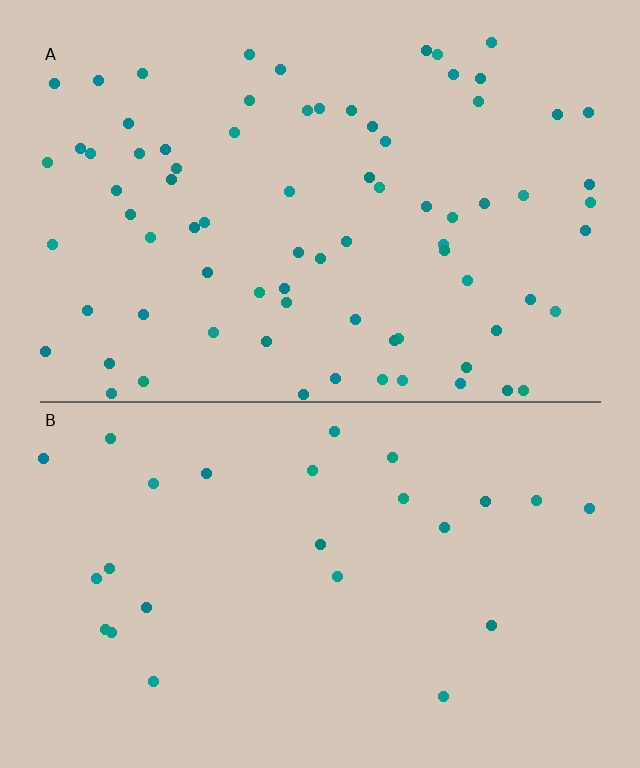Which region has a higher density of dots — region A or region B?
A (the top).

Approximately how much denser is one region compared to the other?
Approximately 3.1× — region A over region B.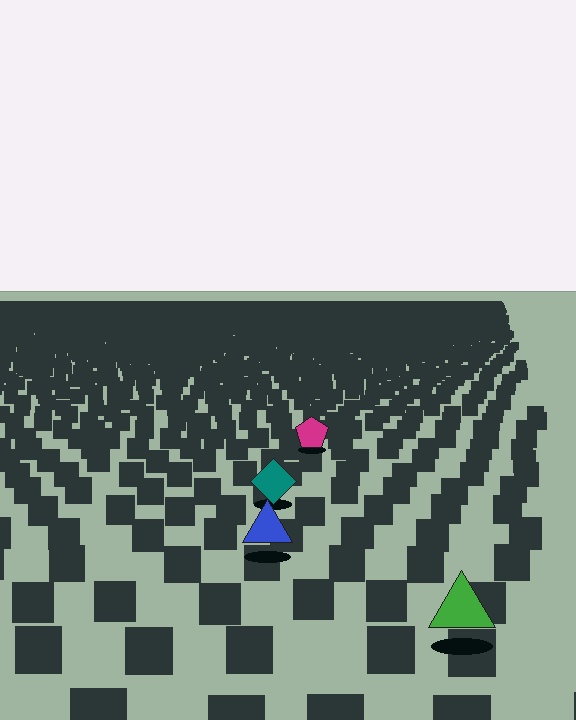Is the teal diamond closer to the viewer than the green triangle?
No. The green triangle is closer — you can tell from the texture gradient: the ground texture is coarser near it.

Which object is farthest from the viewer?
The magenta pentagon is farthest from the viewer. It appears smaller and the ground texture around it is denser.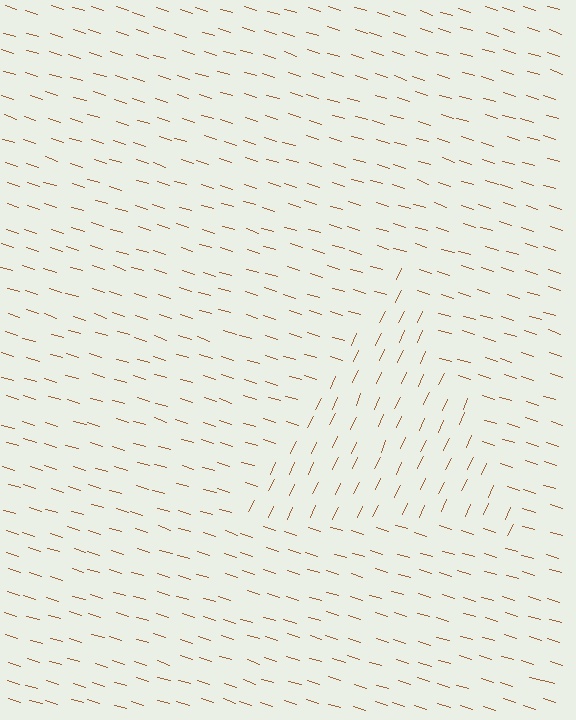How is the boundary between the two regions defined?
The boundary is defined purely by a change in line orientation (approximately 82 degrees difference). All lines are the same color and thickness.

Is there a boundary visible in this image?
Yes, there is a texture boundary formed by a change in line orientation.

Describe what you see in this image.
The image is filled with small brown line segments. A triangle region in the image has lines oriented differently from the surrounding lines, creating a visible texture boundary.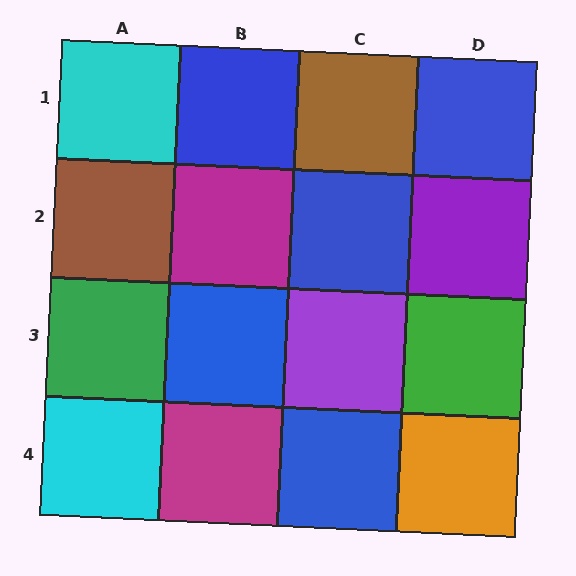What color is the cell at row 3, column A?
Green.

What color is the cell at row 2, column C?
Blue.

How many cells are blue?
5 cells are blue.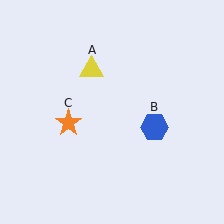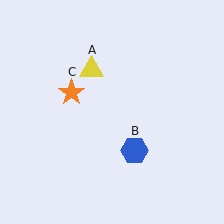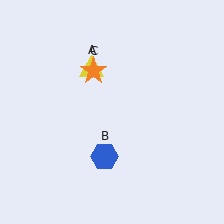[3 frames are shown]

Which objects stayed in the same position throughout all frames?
Yellow triangle (object A) remained stationary.